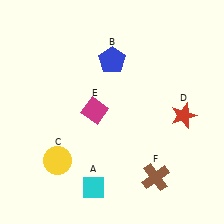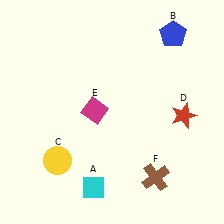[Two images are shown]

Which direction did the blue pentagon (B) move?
The blue pentagon (B) moved right.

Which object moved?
The blue pentagon (B) moved right.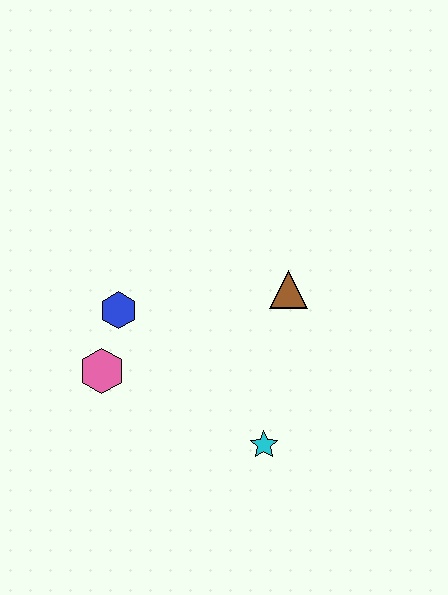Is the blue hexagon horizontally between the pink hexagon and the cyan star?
Yes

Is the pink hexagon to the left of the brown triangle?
Yes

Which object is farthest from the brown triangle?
The pink hexagon is farthest from the brown triangle.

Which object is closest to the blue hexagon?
The pink hexagon is closest to the blue hexagon.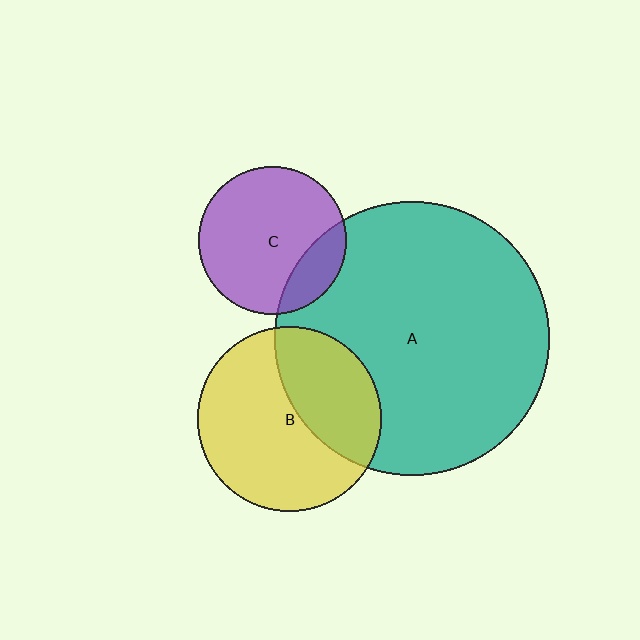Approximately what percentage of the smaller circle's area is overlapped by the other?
Approximately 20%.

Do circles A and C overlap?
Yes.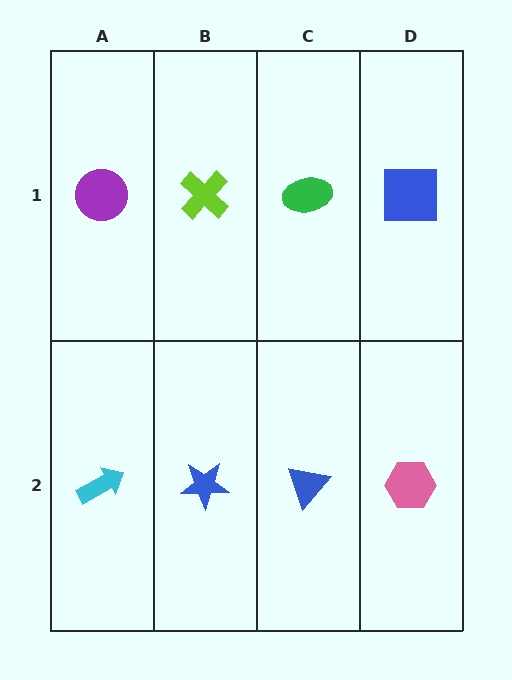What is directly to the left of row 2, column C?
A blue star.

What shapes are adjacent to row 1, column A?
A cyan arrow (row 2, column A), a lime cross (row 1, column B).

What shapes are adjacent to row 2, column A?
A purple circle (row 1, column A), a blue star (row 2, column B).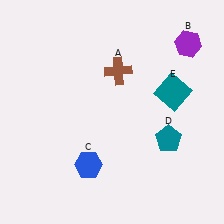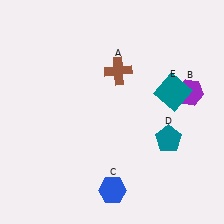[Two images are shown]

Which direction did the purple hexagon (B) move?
The purple hexagon (B) moved down.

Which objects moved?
The objects that moved are: the purple hexagon (B), the blue hexagon (C).